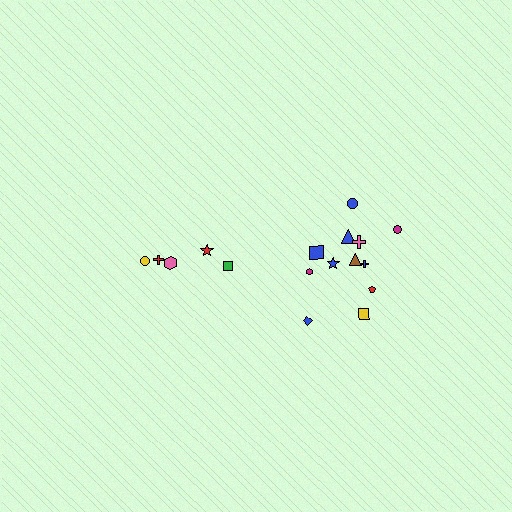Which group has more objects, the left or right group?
The right group.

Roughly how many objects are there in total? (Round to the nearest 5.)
Roughly 15 objects in total.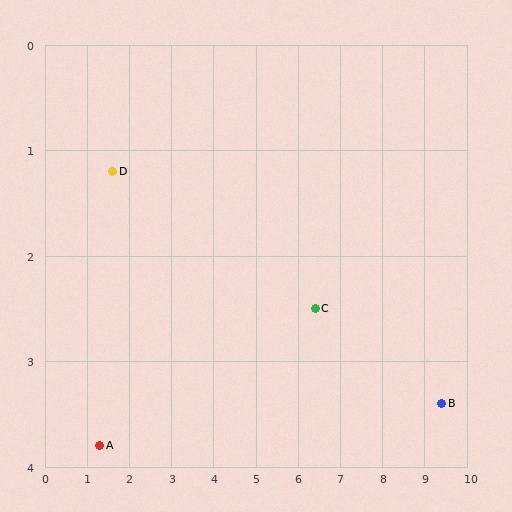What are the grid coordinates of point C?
Point C is at approximately (6.4, 2.5).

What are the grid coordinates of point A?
Point A is at approximately (1.3, 3.8).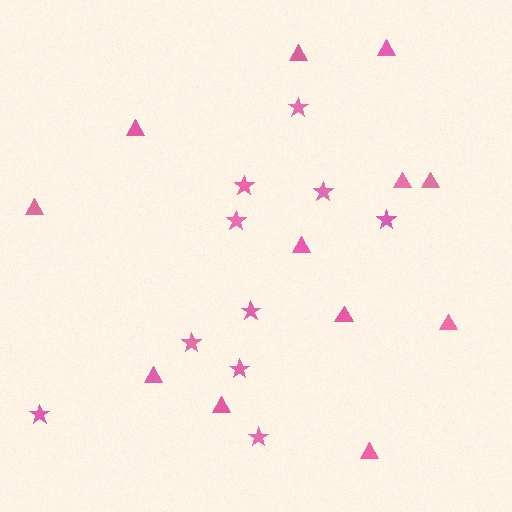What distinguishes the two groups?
There are 2 groups: one group of stars (10) and one group of triangles (12).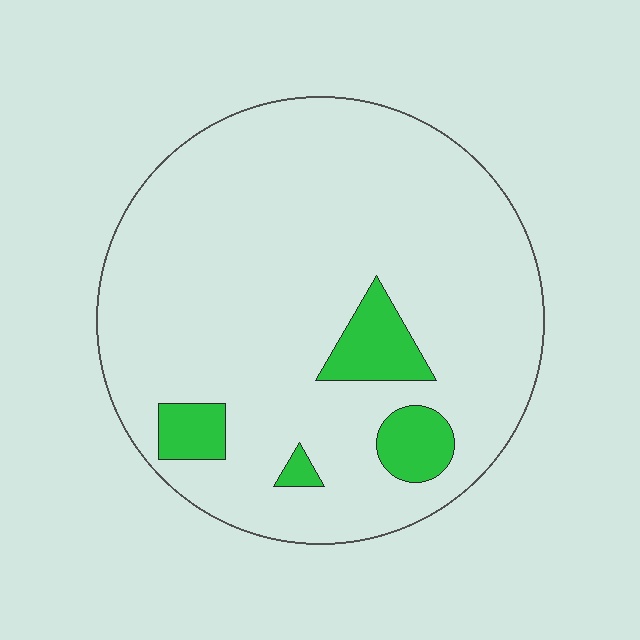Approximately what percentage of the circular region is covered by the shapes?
Approximately 10%.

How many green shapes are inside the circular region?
4.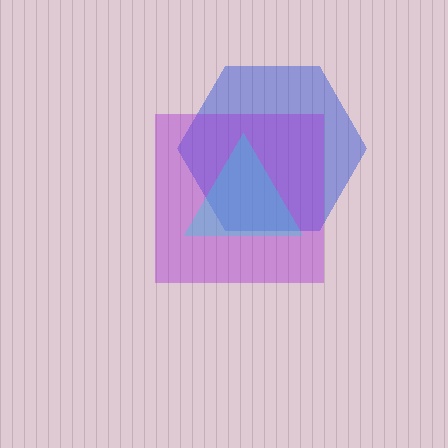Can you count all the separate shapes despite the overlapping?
Yes, there are 3 separate shapes.